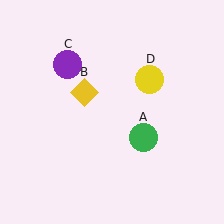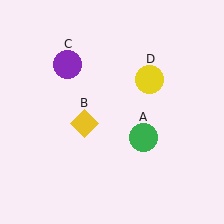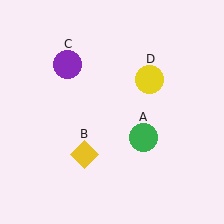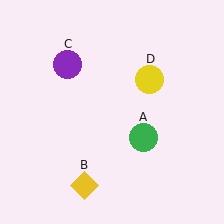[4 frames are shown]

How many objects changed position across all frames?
1 object changed position: yellow diamond (object B).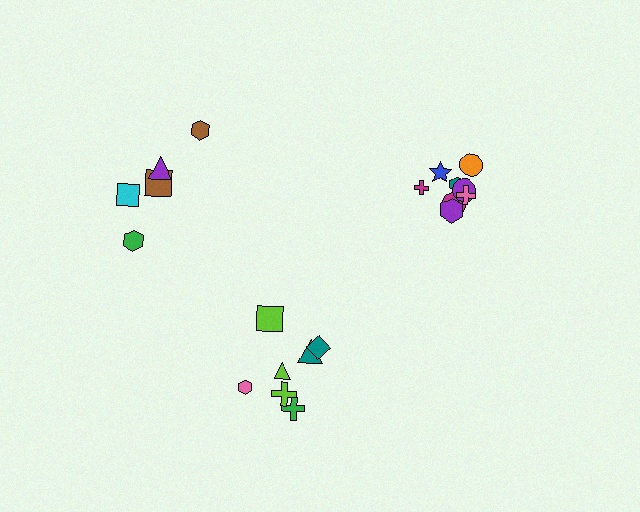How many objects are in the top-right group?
There are 8 objects.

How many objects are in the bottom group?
There are 7 objects.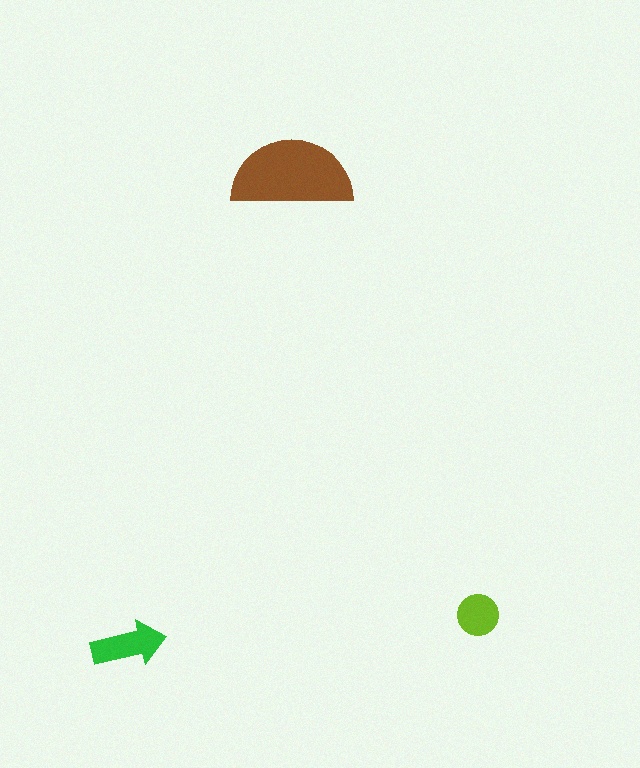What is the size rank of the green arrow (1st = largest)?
2nd.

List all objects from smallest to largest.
The lime circle, the green arrow, the brown semicircle.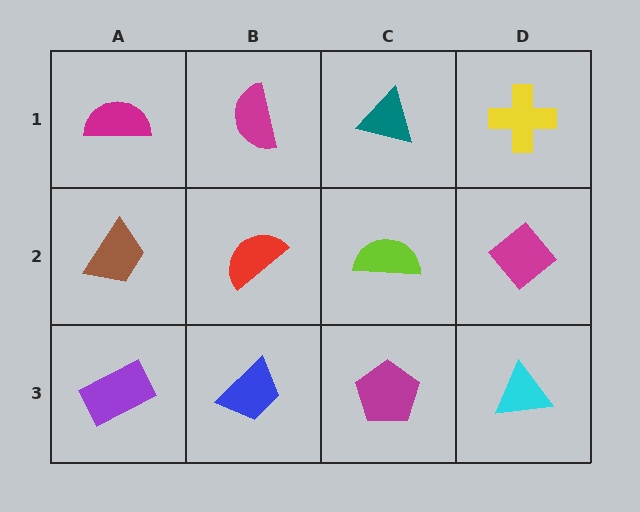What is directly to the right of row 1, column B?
A teal triangle.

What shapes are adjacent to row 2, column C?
A teal triangle (row 1, column C), a magenta pentagon (row 3, column C), a red semicircle (row 2, column B), a magenta diamond (row 2, column D).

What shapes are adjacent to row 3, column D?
A magenta diamond (row 2, column D), a magenta pentagon (row 3, column C).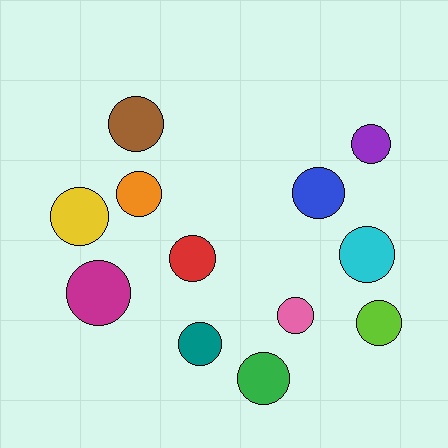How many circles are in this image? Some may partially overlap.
There are 12 circles.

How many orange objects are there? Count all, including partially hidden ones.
There is 1 orange object.